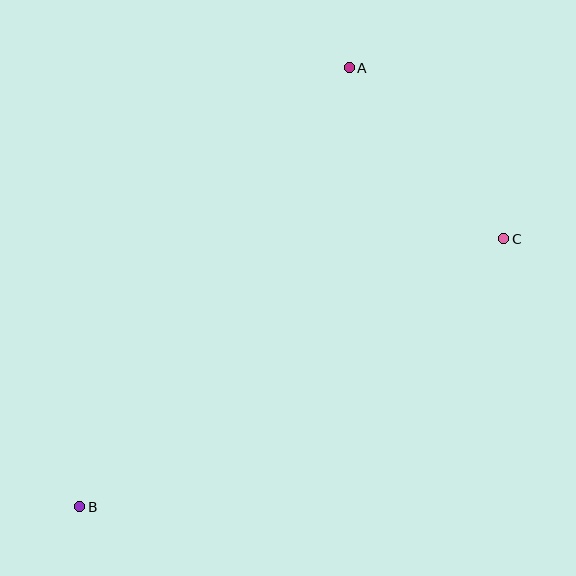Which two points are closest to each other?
Points A and C are closest to each other.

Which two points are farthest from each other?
Points A and B are farthest from each other.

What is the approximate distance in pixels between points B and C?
The distance between B and C is approximately 502 pixels.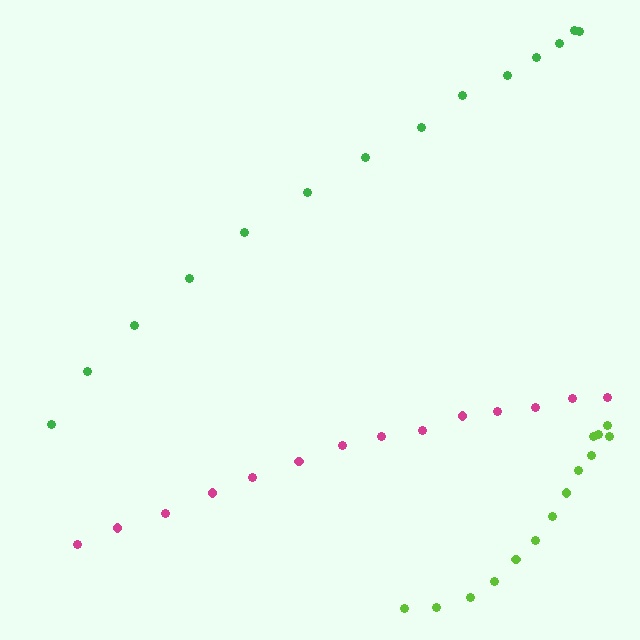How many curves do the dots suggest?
There are 3 distinct paths.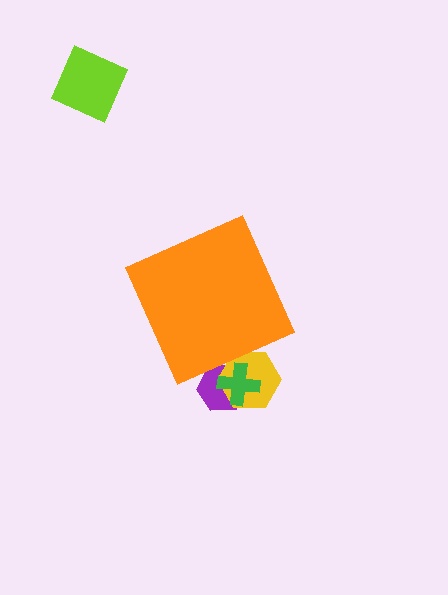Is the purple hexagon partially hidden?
Yes, the purple hexagon is partially hidden behind the orange diamond.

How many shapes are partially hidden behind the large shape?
3 shapes are partially hidden.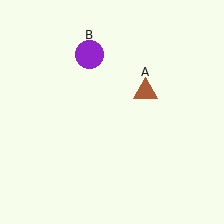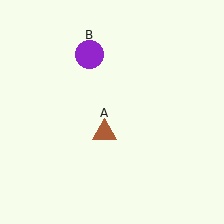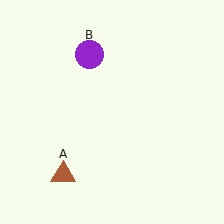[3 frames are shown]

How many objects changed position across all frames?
1 object changed position: brown triangle (object A).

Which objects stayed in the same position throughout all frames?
Purple circle (object B) remained stationary.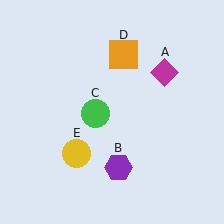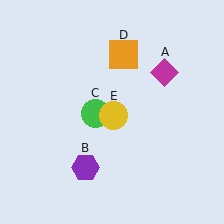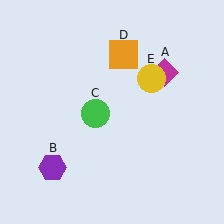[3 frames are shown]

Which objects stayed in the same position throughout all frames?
Magenta diamond (object A) and green circle (object C) and orange square (object D) remained stationary.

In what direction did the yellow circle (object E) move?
The yellow circle (object E) moved up and to the right.